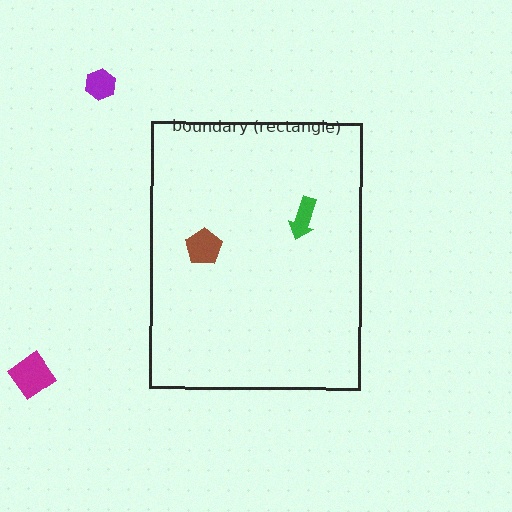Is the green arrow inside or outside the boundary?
Inside.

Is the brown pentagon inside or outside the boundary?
Inside.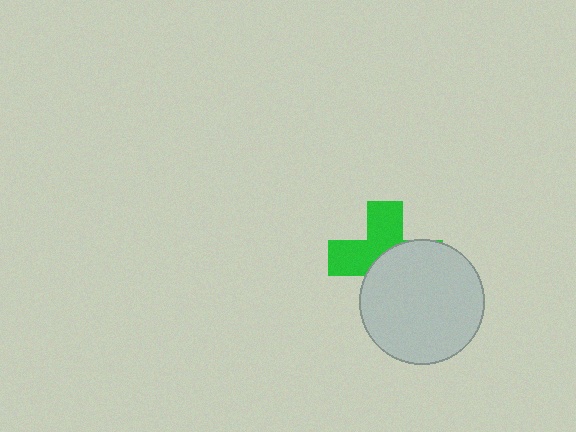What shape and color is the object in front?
The object in front is a light gray circle.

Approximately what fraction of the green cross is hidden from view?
Roughly 53% of the green cross is hidden behind the light gray circle.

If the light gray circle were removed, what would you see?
You would see the complete green cross.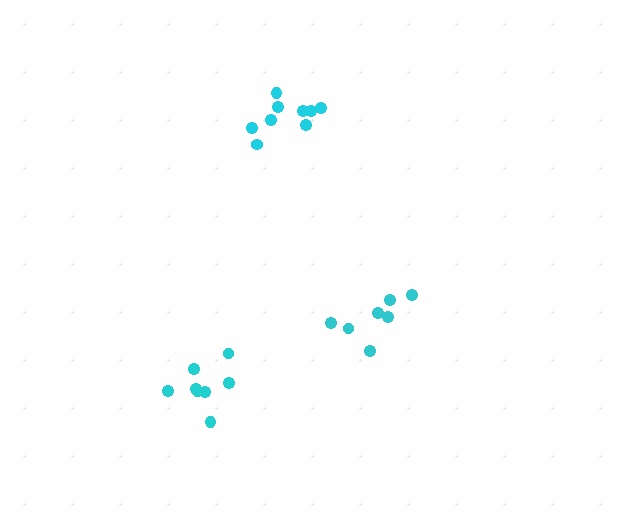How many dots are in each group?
Group 1: 8 dots, Group 2: 9 dots, Group 3: 7 dots (24 total).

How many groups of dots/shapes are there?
There are 3 groups.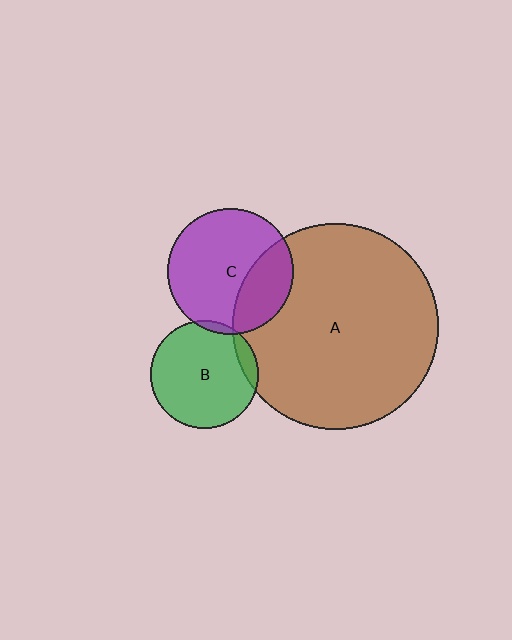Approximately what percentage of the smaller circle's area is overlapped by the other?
Approximately 10%.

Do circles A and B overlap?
Yes.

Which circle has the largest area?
Circle A (brown).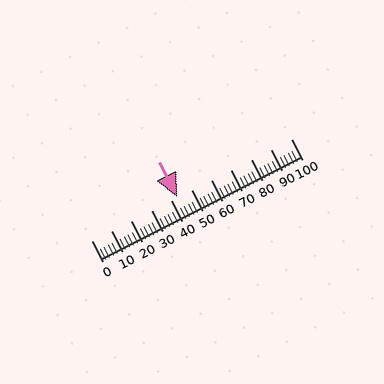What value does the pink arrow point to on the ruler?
The pink arrow points to approximately 43.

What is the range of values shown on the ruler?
The ruler shows values from 0 to 100.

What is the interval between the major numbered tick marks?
The major tick marks are spaced 10 units apart.